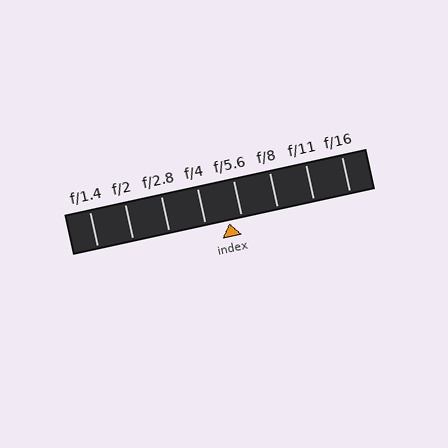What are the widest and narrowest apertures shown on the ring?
The widest aperture shown is f/1.4 and the narrowest is f/16.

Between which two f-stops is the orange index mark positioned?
The index mark is between f/4 and f/5.6.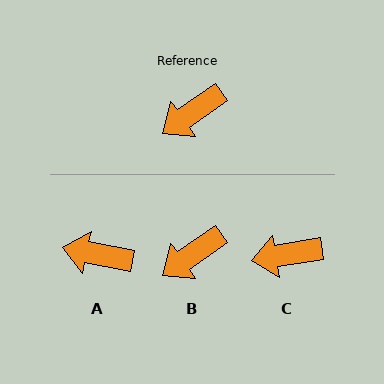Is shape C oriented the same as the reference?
No, it is off by about 26 degrees.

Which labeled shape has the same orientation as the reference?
B.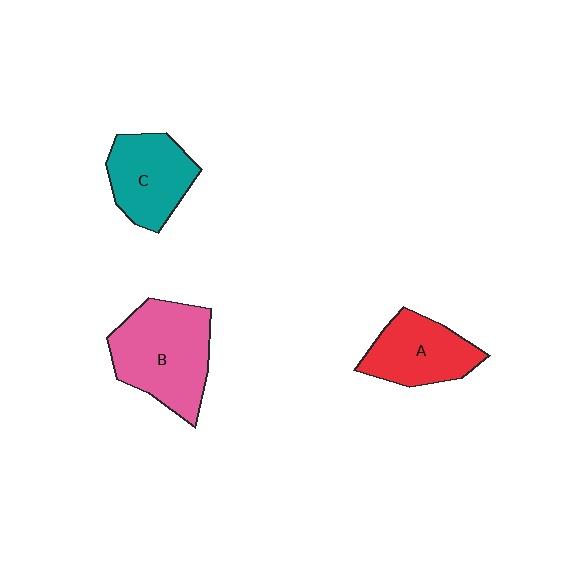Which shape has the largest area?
Shape B (pink).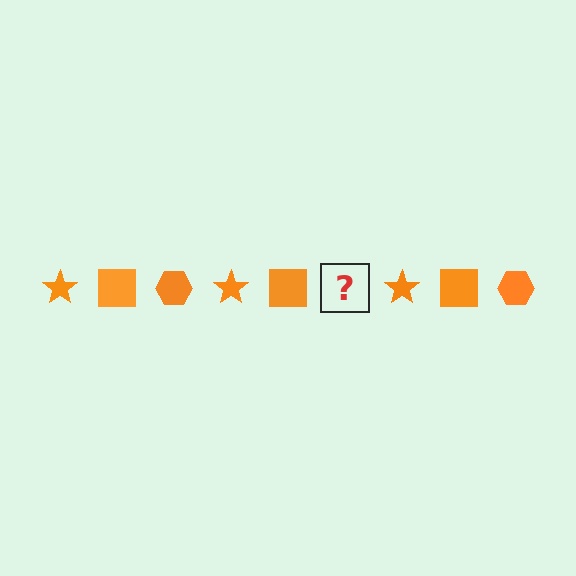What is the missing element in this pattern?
The missing element is an orange hexagon.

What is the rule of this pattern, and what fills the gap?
The rule is that the pattern cycles through star, square, hexagon shapes in orange. The gap should be filled with an orange hexagon.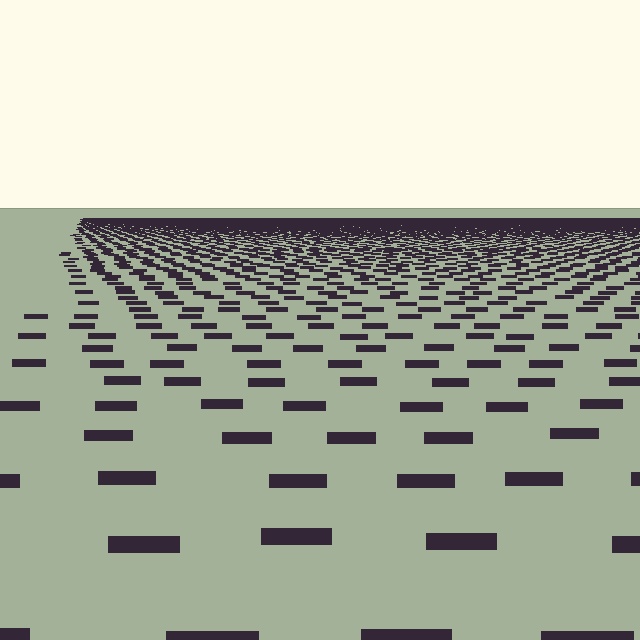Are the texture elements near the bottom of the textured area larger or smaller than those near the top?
Larger. Near the bottom, elements are closer to the viewer and appear at a bigger on-screen size.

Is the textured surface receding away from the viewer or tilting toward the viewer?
The surface is receding away from the viewer. Texture elements get smaller and denser toward the top.